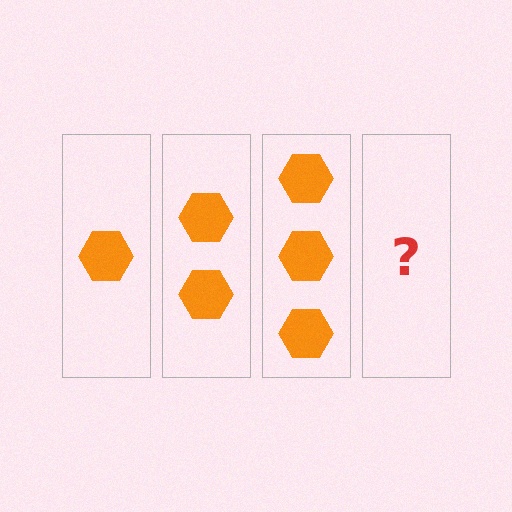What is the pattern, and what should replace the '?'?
The pattern is that each step adds one more hexagon. The '?' should be 4 hexagons.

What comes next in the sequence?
The next element should be 4 hexagons.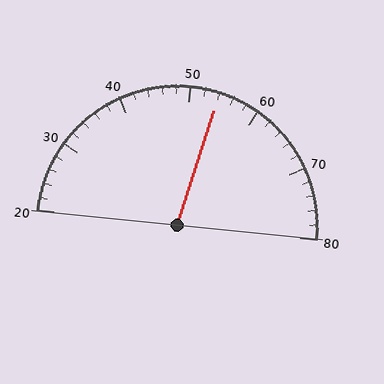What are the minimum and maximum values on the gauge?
The gauge ranges from 20 to 80.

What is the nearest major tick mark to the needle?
The nearest major tick mark is 50.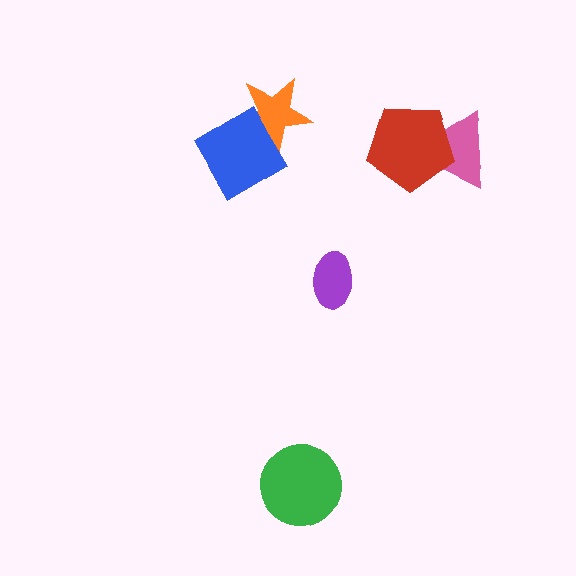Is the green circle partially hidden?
No, no other shape covers it.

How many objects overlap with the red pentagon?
1 object overlaps with the red pentagon.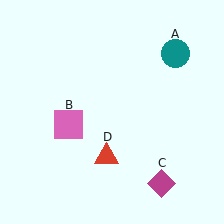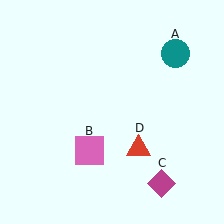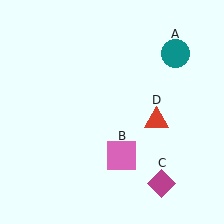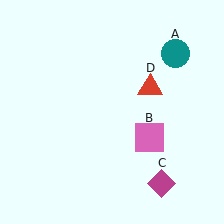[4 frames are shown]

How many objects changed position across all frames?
2 objects changed position: pink square (object B), red triangle (object D).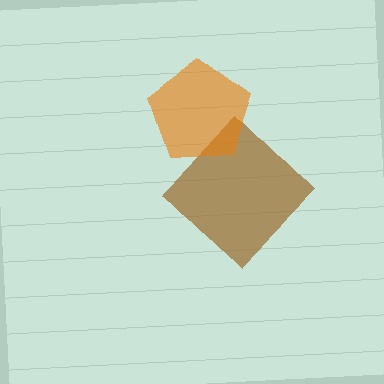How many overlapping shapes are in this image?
There are 2 overlapping shapes in the image.